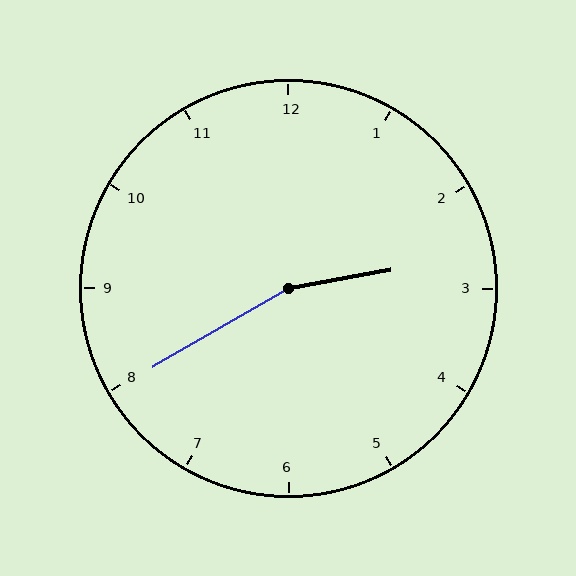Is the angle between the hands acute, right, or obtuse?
It is obtuse.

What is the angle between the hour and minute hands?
Approximately 160 degrees.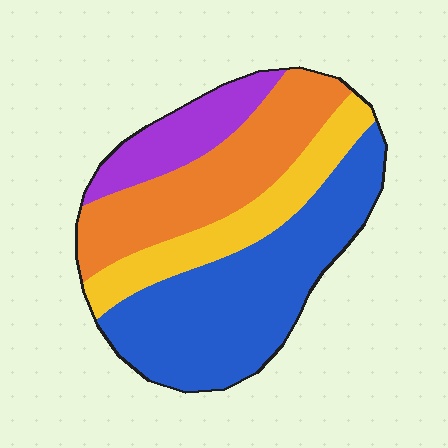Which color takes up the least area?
Purple, at roughly 15%.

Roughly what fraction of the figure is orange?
Orange covers roughly 30% of the figure.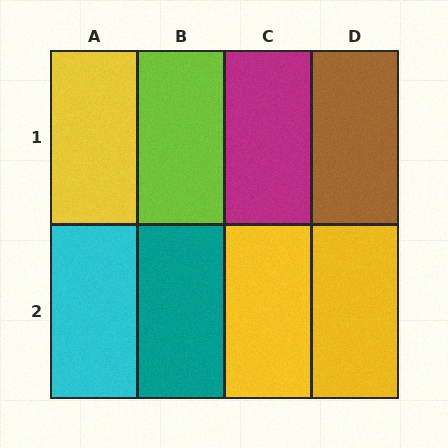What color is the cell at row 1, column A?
Yellow.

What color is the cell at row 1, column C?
Magenta.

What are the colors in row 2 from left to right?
Cyan, teal, yellow, yellow.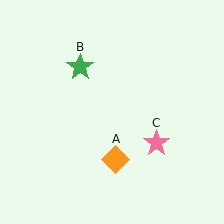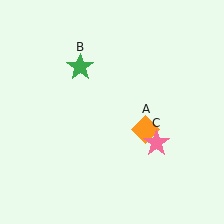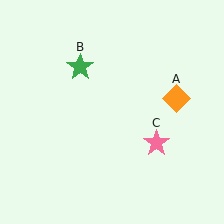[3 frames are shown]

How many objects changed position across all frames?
1 object changed position: orange diamond (object A).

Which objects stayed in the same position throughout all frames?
Green star (object B) and pink star (object C) remained stationary.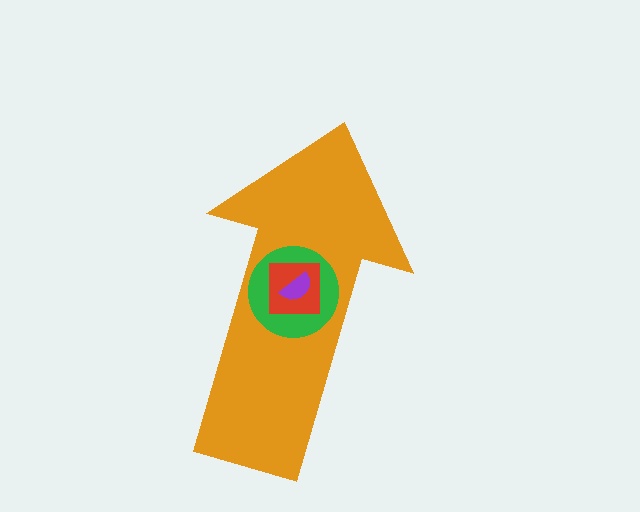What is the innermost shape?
The purple semicircle.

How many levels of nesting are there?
4.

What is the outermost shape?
The orange arrow.